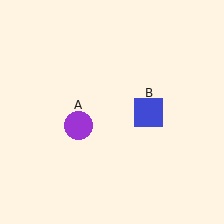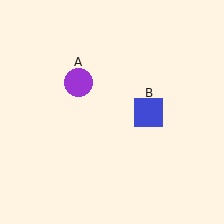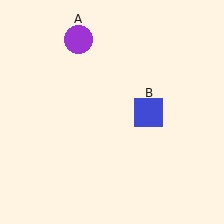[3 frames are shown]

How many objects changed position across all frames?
1 object changed position: purple circle (object A).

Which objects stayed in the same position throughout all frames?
Blue square (object B) remained stationary.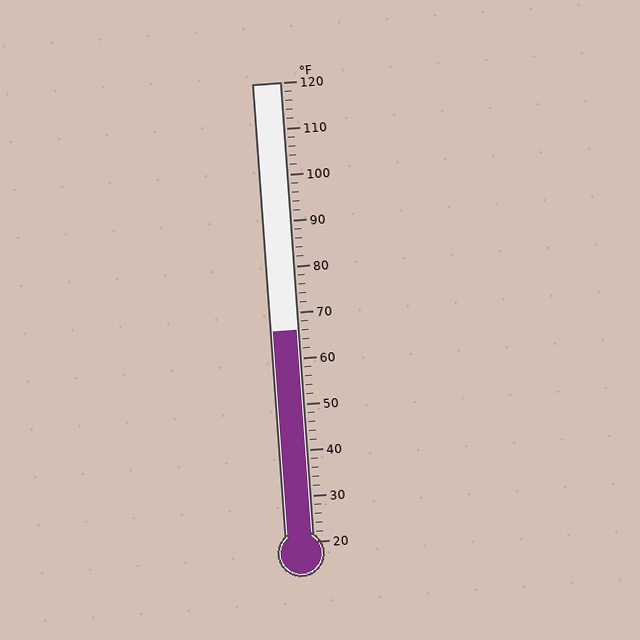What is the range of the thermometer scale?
The thermometer scale ranges from 20°F to 120°F.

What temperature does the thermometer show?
The thermometer shows approximately 66°F.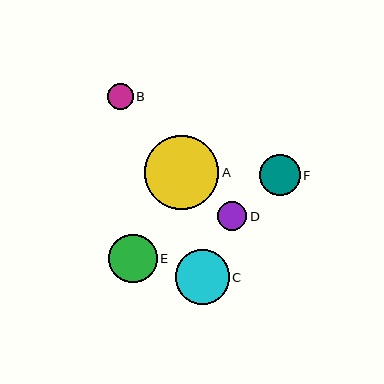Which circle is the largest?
Circle A is the largest with a size of approximately 74 pixels.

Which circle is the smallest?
Circle B is the smallest with a size of approximately 26 pixels.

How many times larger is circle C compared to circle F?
Circle C is approximately 1.3 times the size of circle F.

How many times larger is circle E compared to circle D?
Circle E is approximately 1.7 times the size of circle D.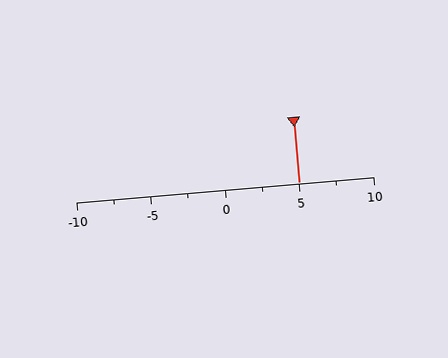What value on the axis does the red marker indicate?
The marker indicates approximately 5.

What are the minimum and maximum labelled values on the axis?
The axis runs from -10 to 10.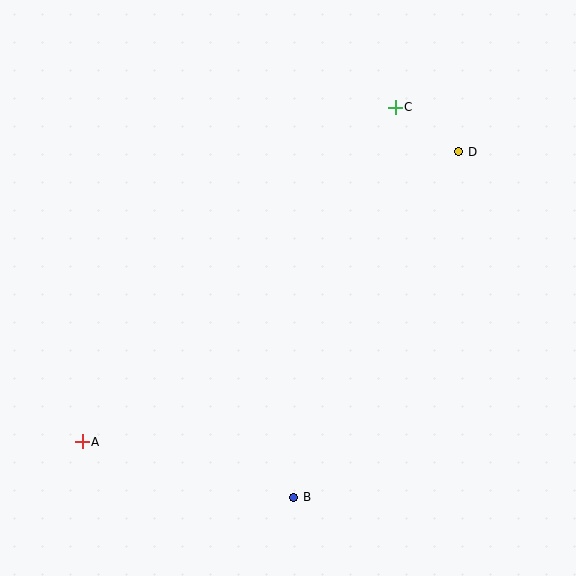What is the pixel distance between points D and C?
The distance between D and C is 77 pixels.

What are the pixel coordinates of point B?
Point B is at (294, 497).